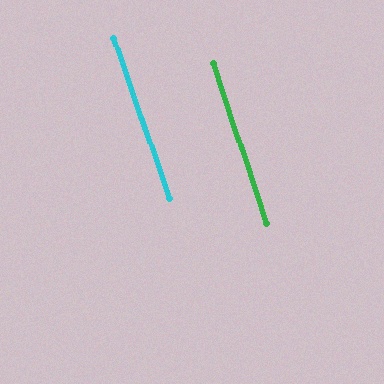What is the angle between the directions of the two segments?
Approximately 1 degree.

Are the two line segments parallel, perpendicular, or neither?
Parallel — their directions differ by only 0.8°.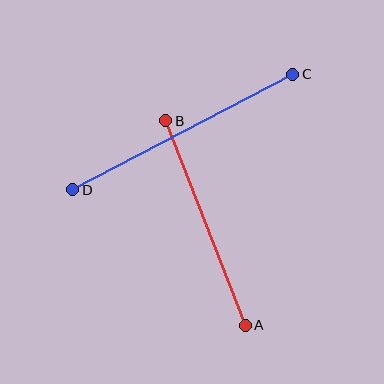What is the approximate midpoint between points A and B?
The midpoint is at approximately (206, 223) pixels.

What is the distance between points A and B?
The distance is approximately 219 pixels.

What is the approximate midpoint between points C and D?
The midpoint is at approximately (183, 132) pixels.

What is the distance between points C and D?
The distance is approximately 248 pixels.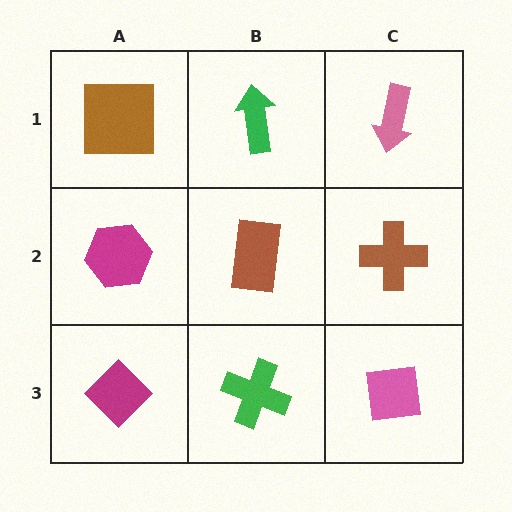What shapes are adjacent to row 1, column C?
A brown cross (row 2, column C), a green arrow (row 1, column B).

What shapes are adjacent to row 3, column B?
A brown rectangle (row 2, column B), a magenta diamond (row 3, column A), a pink square (row 3, column C).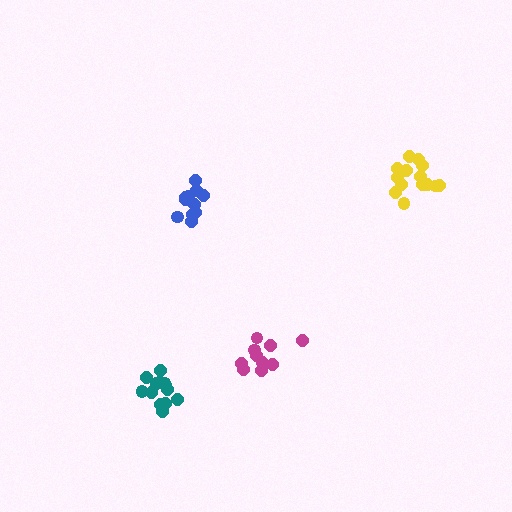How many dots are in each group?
Group 1: 14 dots, Group 2: 11 dots, Group 3: 11 dots, Group 4: 13 dots (49 total).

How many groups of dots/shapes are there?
There are 4 groups.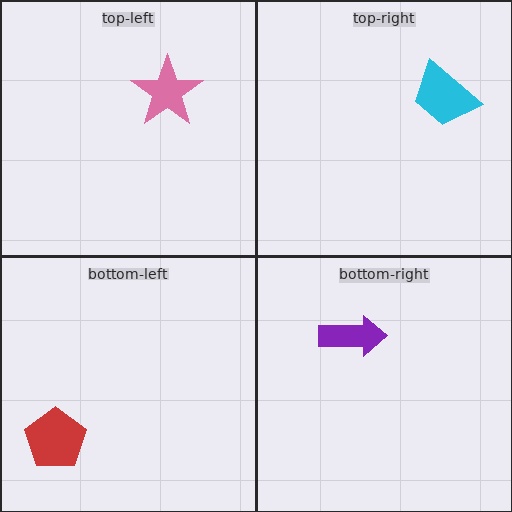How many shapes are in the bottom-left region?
1.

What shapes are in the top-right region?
The cyan trapezoid.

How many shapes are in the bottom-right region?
1.